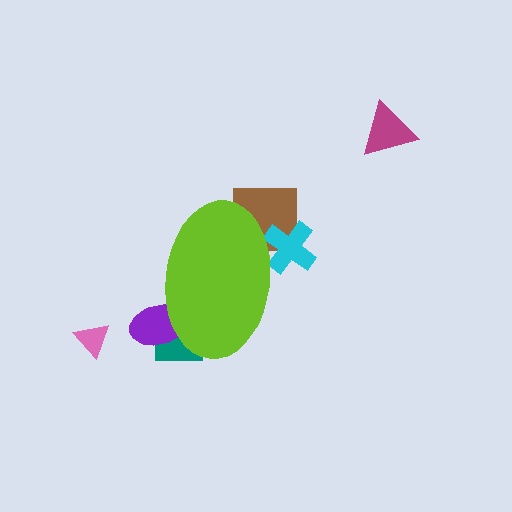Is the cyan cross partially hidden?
Yes, the cyan cross is partially hidden behind the lime ellipse.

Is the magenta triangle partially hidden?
No, the magenta triangle is fully visible.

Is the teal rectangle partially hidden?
Yes, the teal rectangle is partially hidden behind the lime ellipse.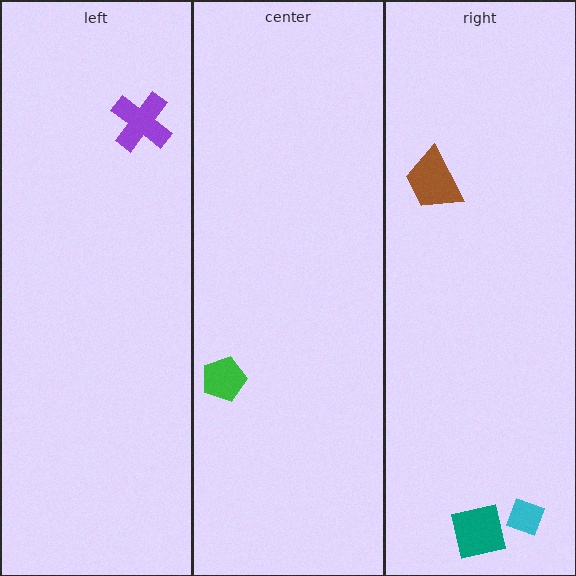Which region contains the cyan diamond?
The right region.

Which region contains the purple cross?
The left region.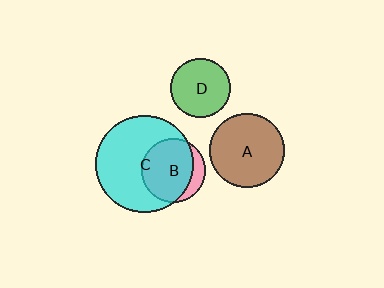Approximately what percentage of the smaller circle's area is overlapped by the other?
Approximately 80%.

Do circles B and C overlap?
Yes.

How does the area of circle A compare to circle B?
Approximately 1.3 times.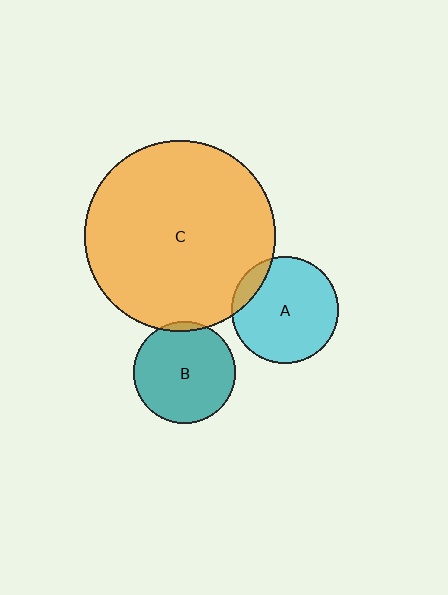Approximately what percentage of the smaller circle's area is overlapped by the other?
Approximately 10%.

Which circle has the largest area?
Circle C (orange).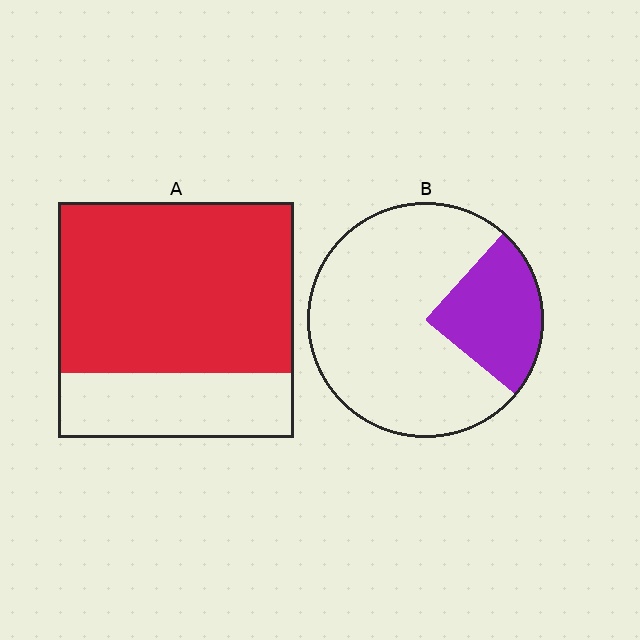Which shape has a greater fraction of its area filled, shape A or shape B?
Shape A.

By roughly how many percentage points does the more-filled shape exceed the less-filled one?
By roughly 50 percentage points (A over B).